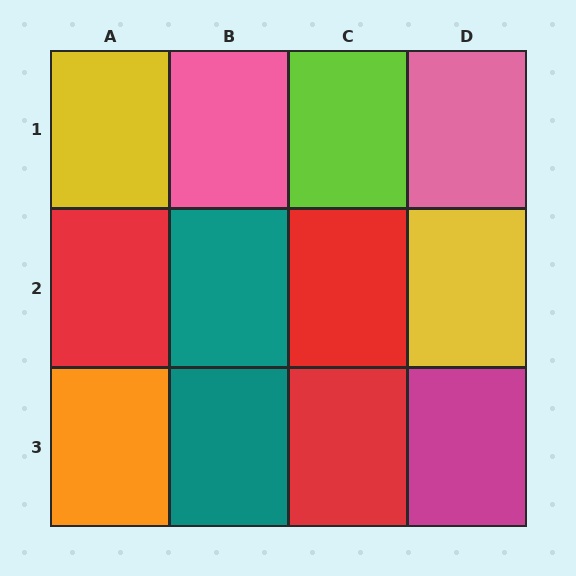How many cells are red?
3 cells are red.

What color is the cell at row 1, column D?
Pink.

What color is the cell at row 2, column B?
Teal.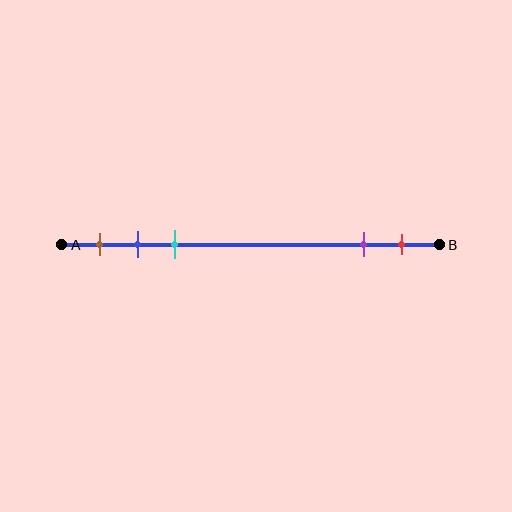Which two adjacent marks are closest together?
The blue and cyan marks are the closest adjacent pair.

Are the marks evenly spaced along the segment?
No, the marks are not evenly spaced.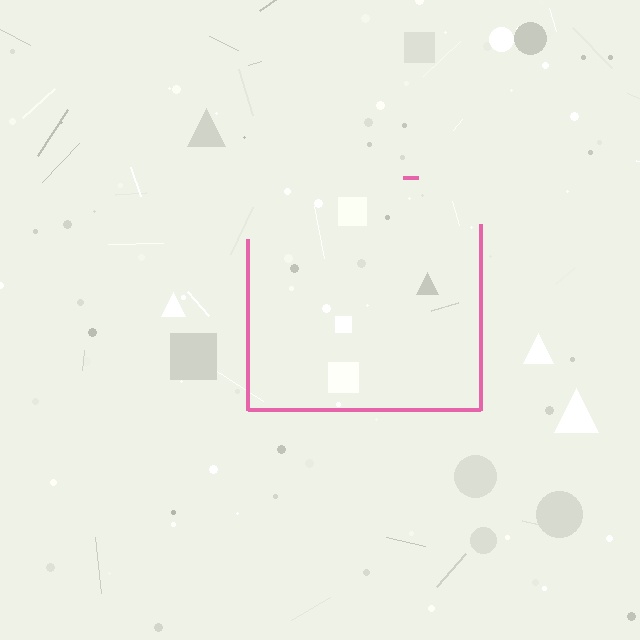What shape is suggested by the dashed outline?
The dashed outline suggests a square.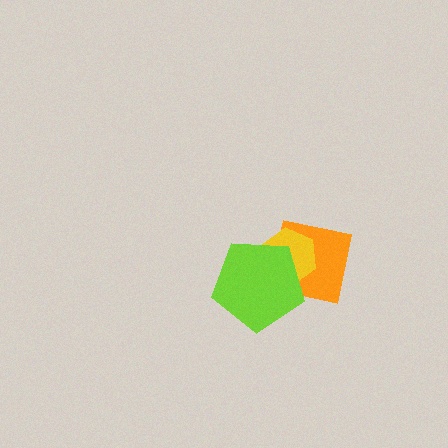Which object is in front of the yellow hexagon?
The lime pentagon is in front of the yellow hexagon.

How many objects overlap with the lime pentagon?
2 objects overlap with the lime pentagon.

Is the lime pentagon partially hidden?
No, no other shape covers it.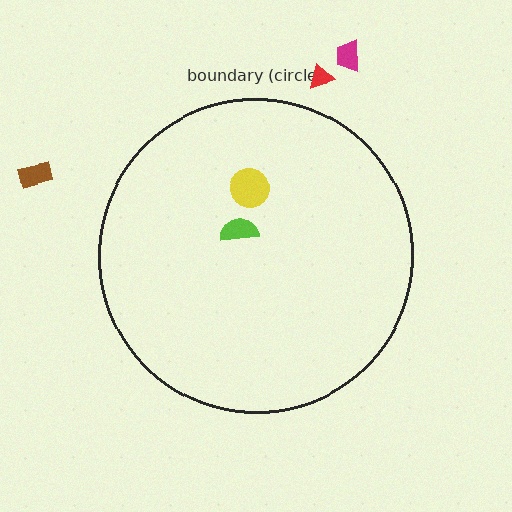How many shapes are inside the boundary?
2 inside, 3 outside.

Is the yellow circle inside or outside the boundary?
Inside.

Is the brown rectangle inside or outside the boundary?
Outside.